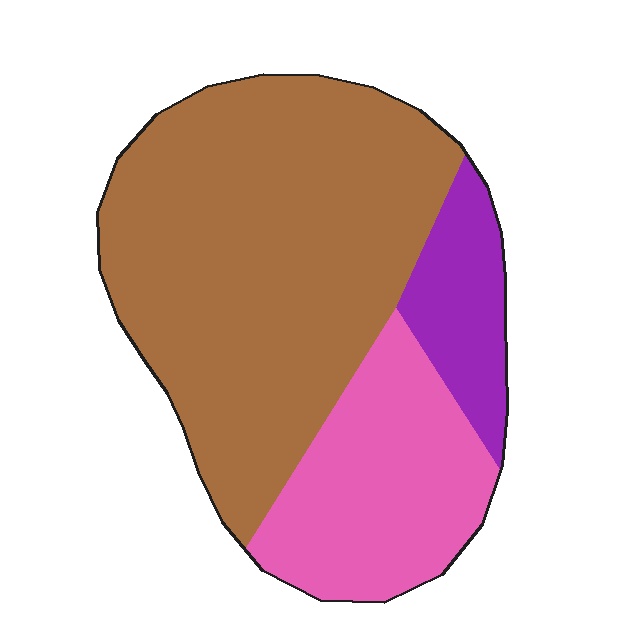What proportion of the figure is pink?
Pink takes up about one quarter (1/4) of the figure.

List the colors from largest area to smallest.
From largest to smallest: brown, pink, purple.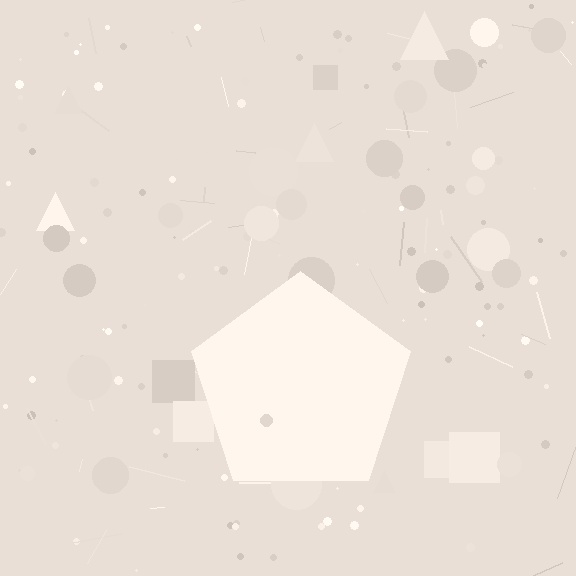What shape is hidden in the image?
A pentagon is hidden in the image.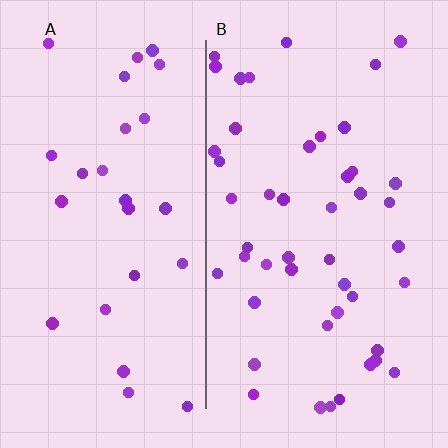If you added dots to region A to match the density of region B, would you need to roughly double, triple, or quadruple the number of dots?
Approximately double.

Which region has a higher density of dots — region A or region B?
B (the right).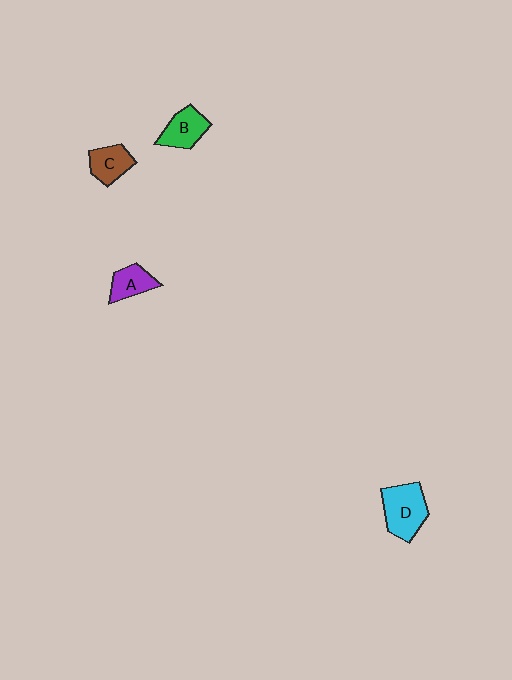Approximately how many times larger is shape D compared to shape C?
Approximately 1.5 times.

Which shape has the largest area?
Shape D (cyan).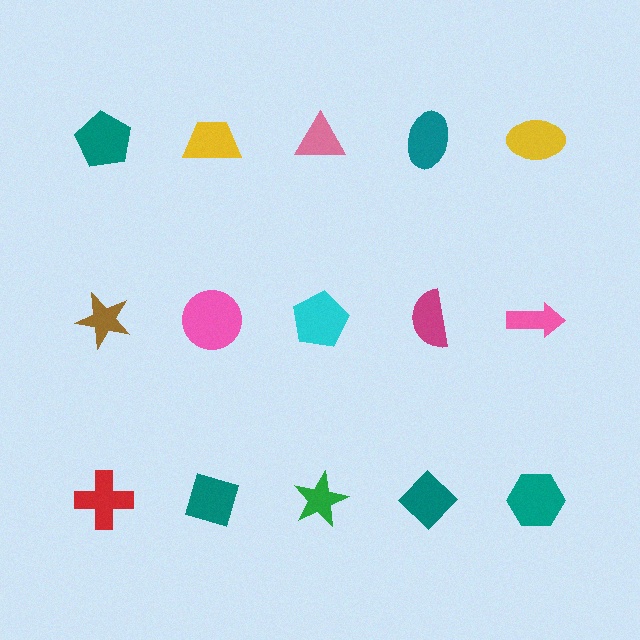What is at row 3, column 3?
A green star.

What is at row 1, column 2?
A yellow trapezoid.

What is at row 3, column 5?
A teal hexagon.